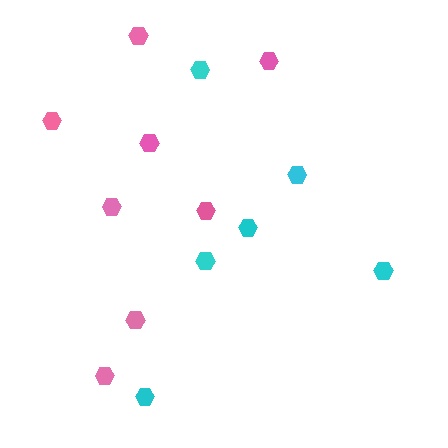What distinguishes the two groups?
There are 2 groups: one group of cyan hexagons (6) and one group of pink hexagons (8).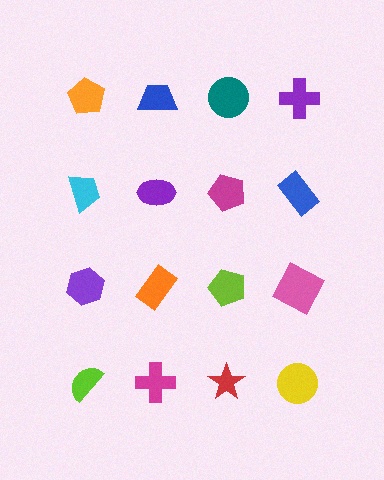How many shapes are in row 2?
4 shapes.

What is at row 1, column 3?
A teal circle.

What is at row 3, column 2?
An orange rectangle.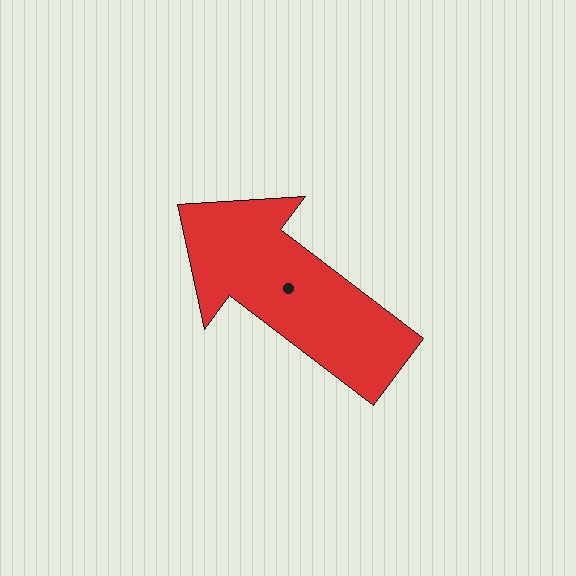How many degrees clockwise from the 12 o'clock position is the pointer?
Approximately 307 degrees.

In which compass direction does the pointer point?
Northwest.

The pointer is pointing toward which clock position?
Roughly 10 o'clock.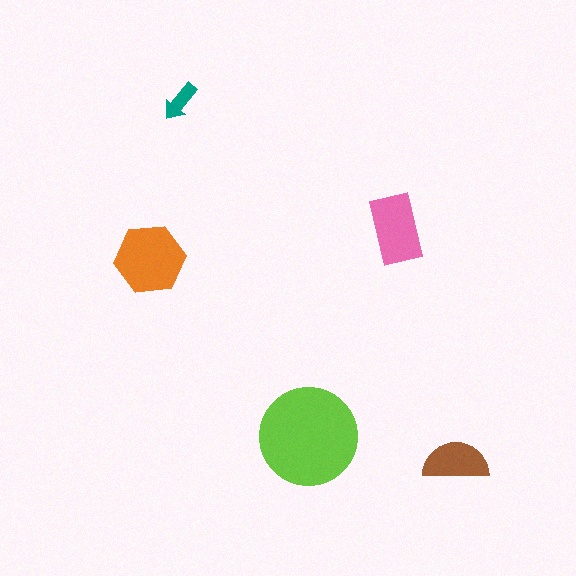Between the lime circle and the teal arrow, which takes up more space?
The lime circle.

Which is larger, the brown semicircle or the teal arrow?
The brown semicircle.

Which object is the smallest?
The teal arrow.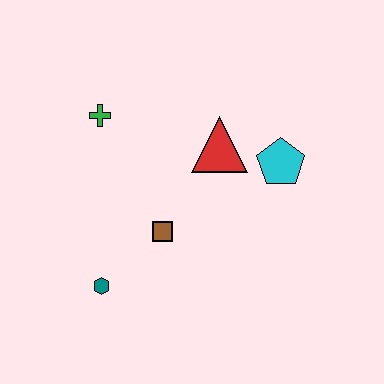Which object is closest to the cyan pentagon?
The red triangle is closest to the cyan pentagon.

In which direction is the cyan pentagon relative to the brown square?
The cyan pentagon is to the right of the brown square.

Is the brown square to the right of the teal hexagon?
Yes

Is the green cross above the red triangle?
Yes